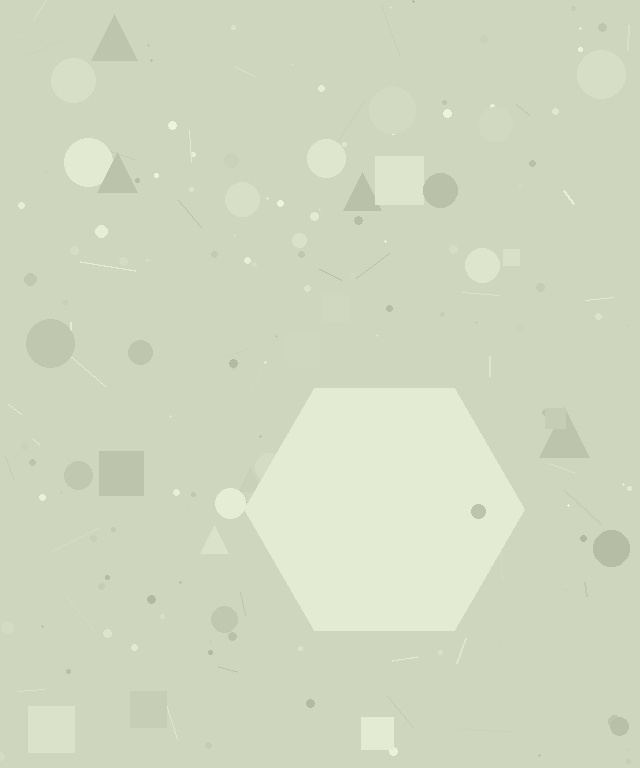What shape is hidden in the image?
A hexagon is hidden in the image.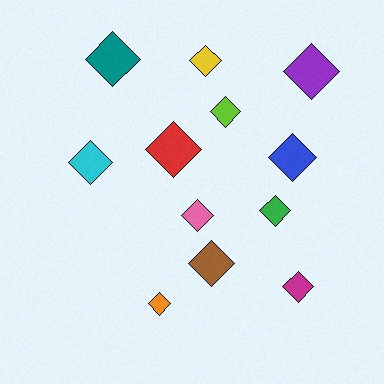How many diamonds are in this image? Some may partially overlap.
There are 12 diamonds.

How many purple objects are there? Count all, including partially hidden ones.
There is 1 purple object.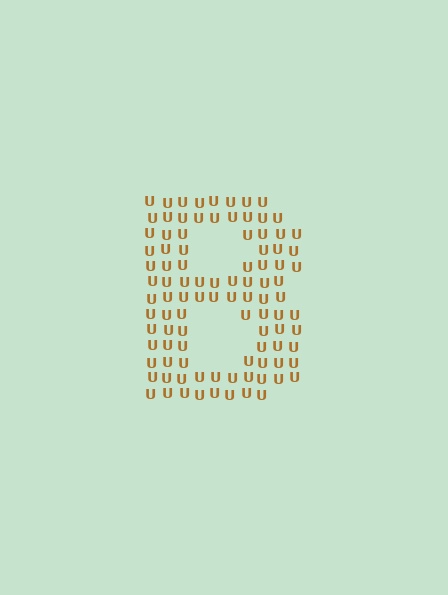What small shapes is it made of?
It is made of small letter U's.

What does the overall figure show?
The overall figure shows the letter B.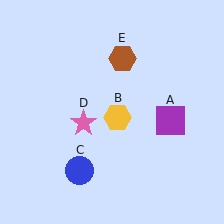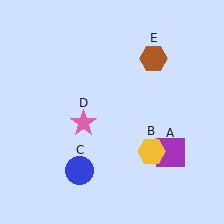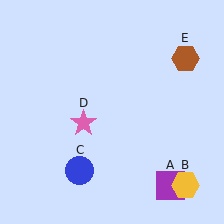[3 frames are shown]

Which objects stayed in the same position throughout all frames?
Blue circle (object C) and pink star (object D) remained stationary.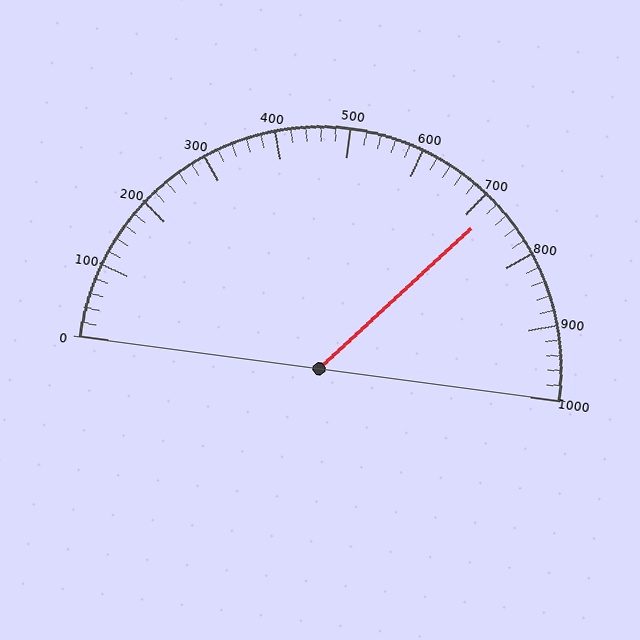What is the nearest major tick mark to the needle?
The nearest major tick mark is 700.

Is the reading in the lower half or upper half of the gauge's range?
The reading is in the upper half of the range (0 to 1000).